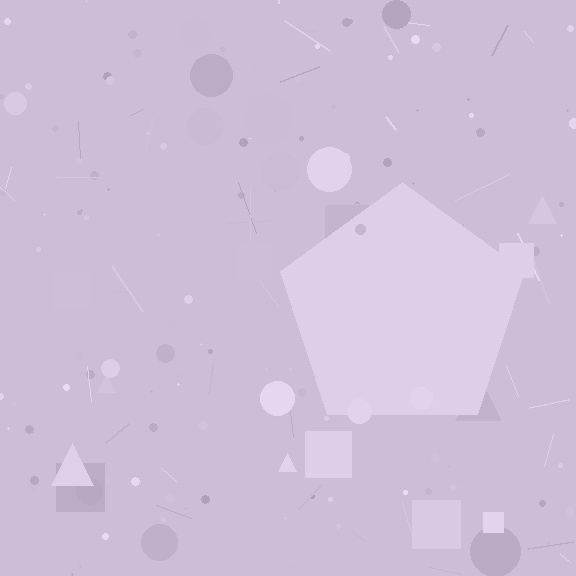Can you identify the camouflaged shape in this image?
The camouflaged shape is a pentagon.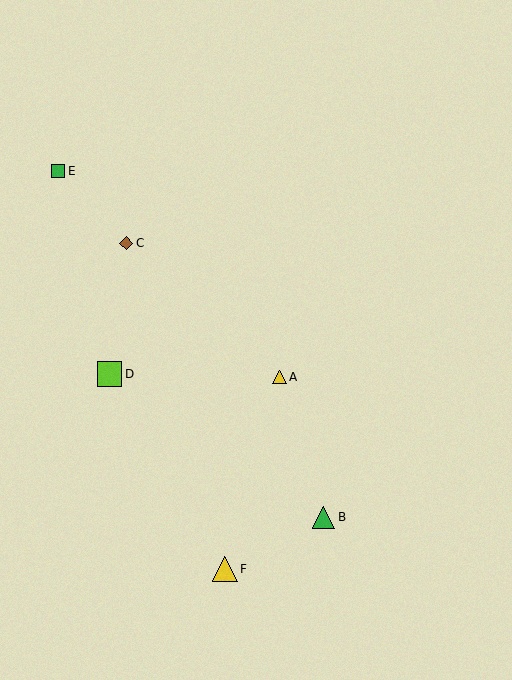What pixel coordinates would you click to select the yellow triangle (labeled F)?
Click at (225, 569) to select the yellow triangle F.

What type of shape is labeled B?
Shape B is a green triangle.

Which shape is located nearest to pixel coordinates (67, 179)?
The green square (labeled E) at (58, 171) is nearest to that location.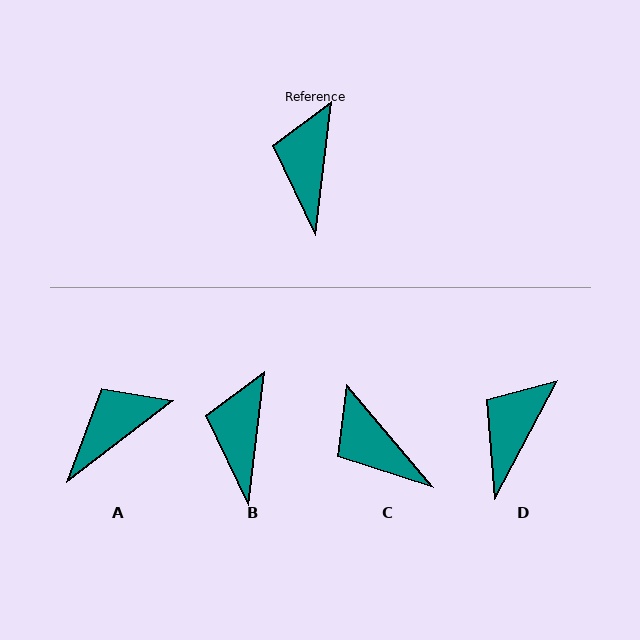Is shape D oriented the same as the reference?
No, it is off by about 21 degrees.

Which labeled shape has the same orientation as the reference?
B.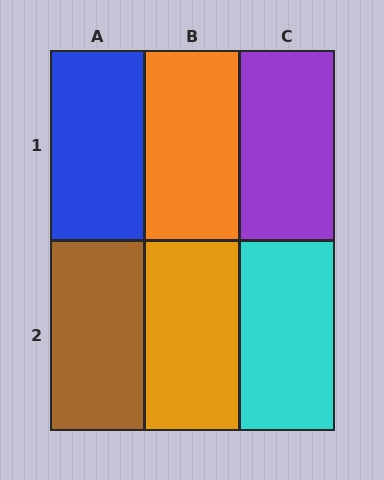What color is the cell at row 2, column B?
Orange.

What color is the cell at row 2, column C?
Cyan.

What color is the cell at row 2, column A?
Brown.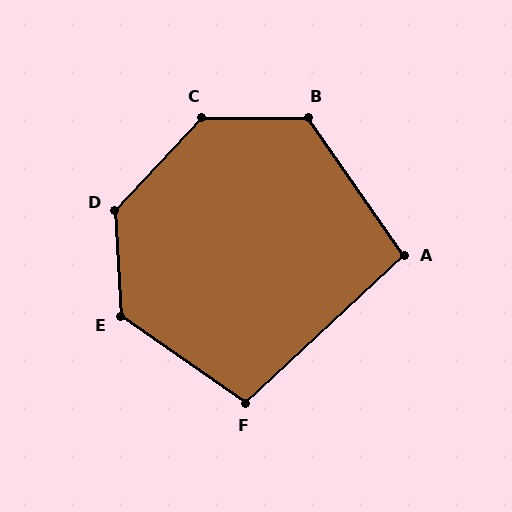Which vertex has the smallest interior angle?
A, at approximately 98 degrees.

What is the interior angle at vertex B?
Approximately 124 degrees (obtuse).